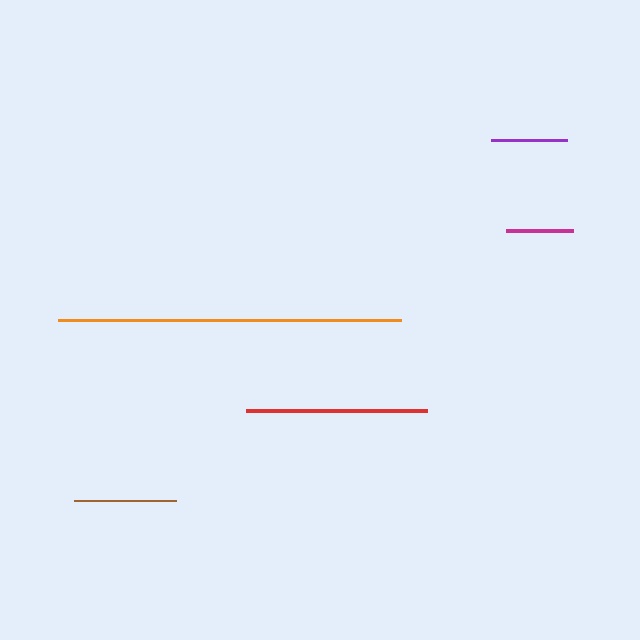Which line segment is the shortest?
The magenta line is the shortest at approximately 68 pixels.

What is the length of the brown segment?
The brown segment is approximately 102 pixels long.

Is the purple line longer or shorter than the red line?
The red line is longer than the purple line.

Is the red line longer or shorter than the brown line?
The red line is longer than the brown line.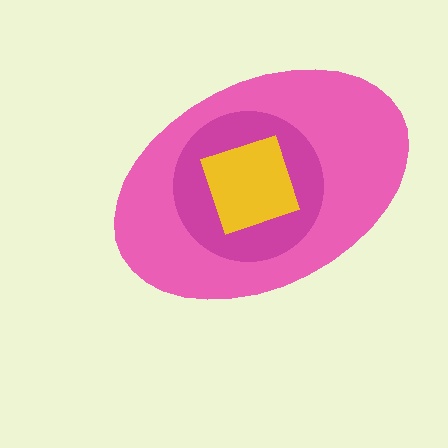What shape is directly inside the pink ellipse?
The magenta circle.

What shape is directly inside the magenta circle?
The yellow square.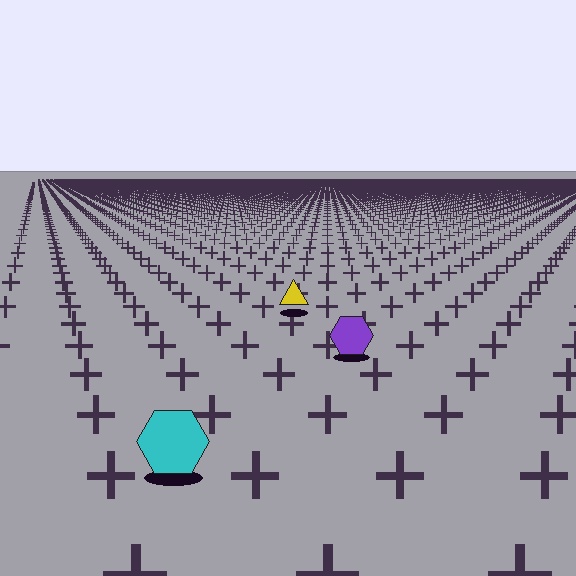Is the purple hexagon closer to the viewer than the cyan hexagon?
No. The cyan hexagon is closer — you can tell from the texture gradient: the ground texture is coarser near it.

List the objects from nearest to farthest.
From nearest to farthest: the cyan hexagon, the purple hexagon, the yellow triangle.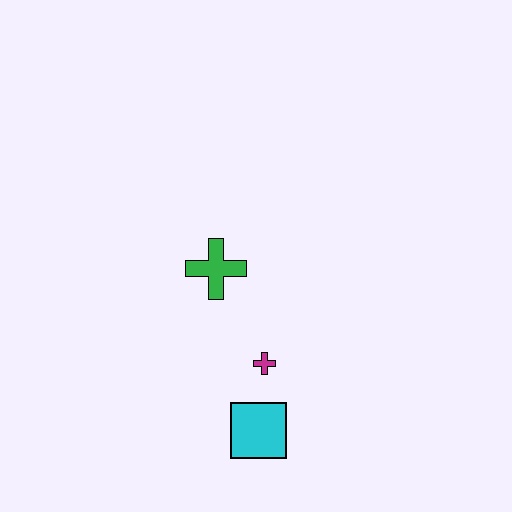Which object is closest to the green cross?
The magenta cross is closest to the green cross.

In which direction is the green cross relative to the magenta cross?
The green cross is above the magenta cross.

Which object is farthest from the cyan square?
The green cross is farthest from the cyan square.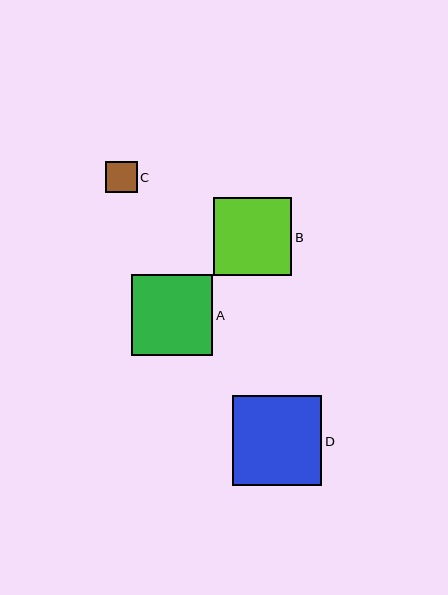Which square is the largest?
Square D is the largest with a size of approximately 90 pixels.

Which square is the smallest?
Square C is the smallest with a size of approximately 32 pixels.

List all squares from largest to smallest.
From largest to smallest: D, A, B, C.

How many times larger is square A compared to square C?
Square A is approximately 2.6 times the size of square C.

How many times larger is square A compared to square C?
Square A is approximately 2.6 times the size of square C.